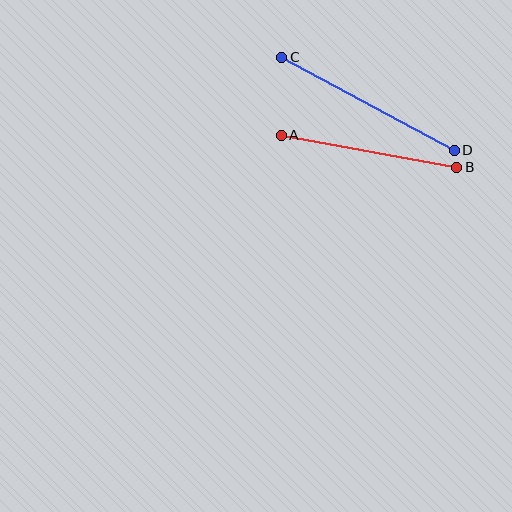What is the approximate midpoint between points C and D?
The midpoint is at approximately (368, 104) pixels.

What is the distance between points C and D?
The distance is approximately 196 pixels.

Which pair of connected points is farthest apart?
Points C and D are farthest apart.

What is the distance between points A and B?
The distance is approximately 178 pixels.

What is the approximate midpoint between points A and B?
The midpoint is at approximately (369, 151) pixels.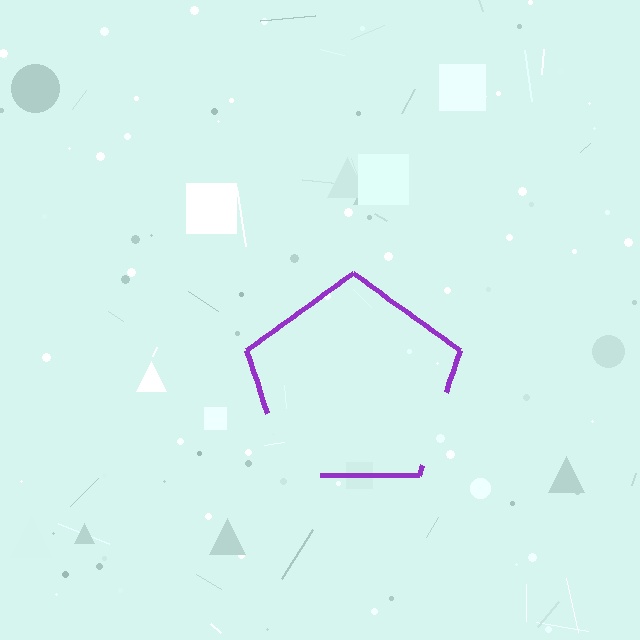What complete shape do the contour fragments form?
The contour fragments form a pentagon.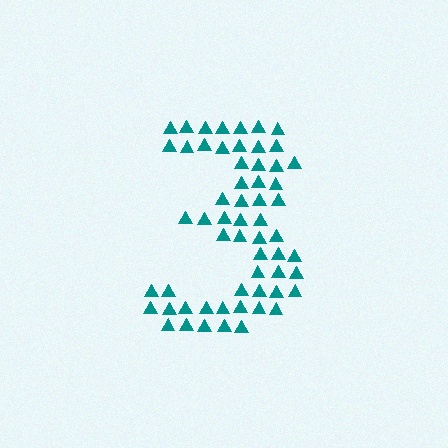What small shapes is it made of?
It is made of small triangles.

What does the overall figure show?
The overall figure shows the digit 3.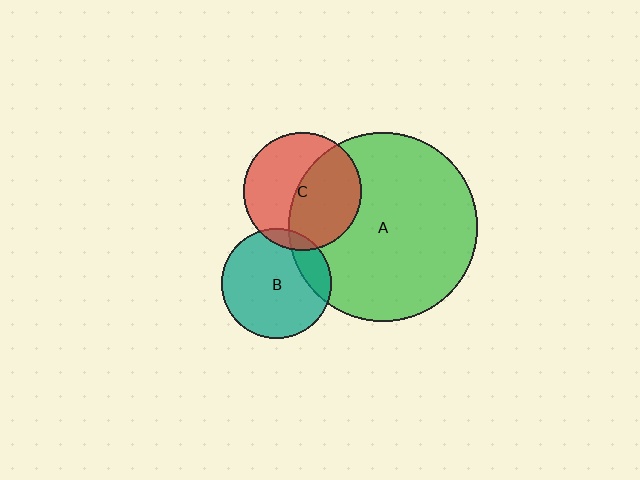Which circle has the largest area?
Circle A (green).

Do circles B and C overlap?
Yes.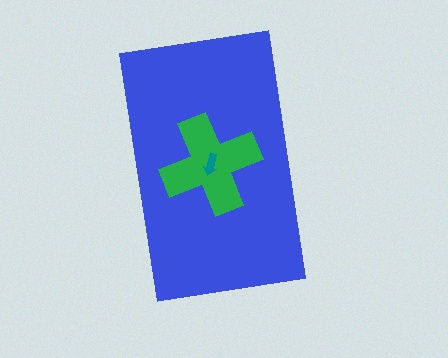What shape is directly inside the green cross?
The teal arrow.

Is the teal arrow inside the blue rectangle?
Yes.